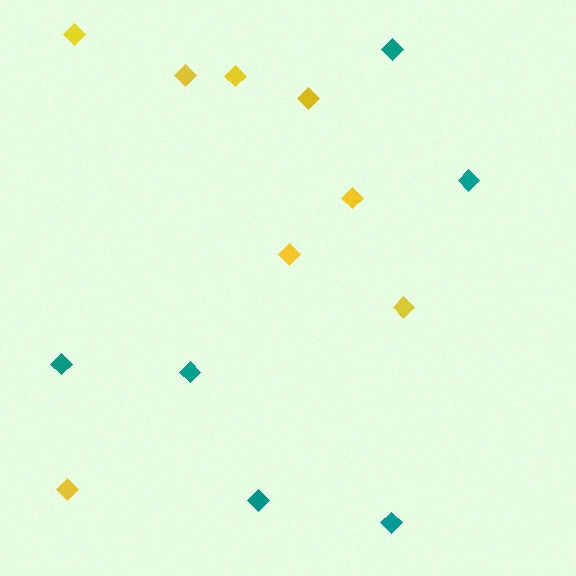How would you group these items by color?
There are 2 groups: one group of yellow diamonds (8) and one group of teal diamonds (6).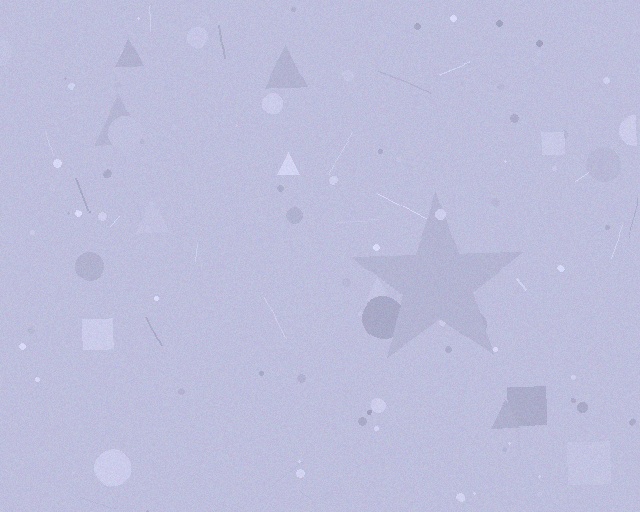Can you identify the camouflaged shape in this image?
The camouflaged shape is a star.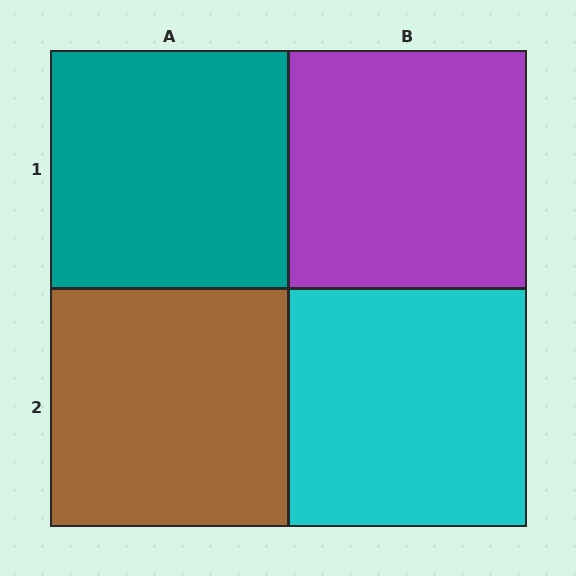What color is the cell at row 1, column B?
Purple.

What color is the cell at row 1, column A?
Teal.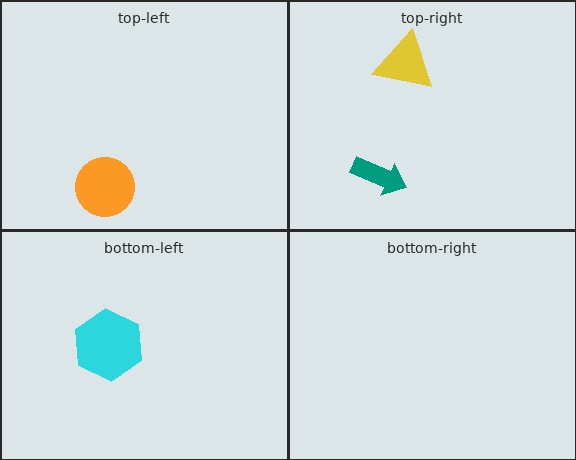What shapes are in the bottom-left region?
The cyan hexagon.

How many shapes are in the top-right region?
2.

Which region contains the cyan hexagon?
The bottom-left region.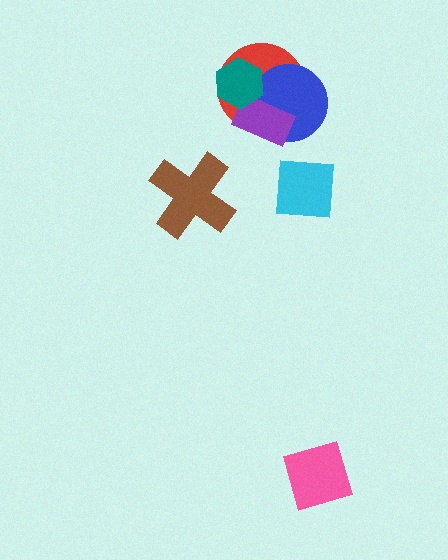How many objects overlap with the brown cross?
0 objects overlap with the brown cross.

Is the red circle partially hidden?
Yes, it is partially covered by another shape.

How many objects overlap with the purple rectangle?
3 objects overlap with the purple rectangle.